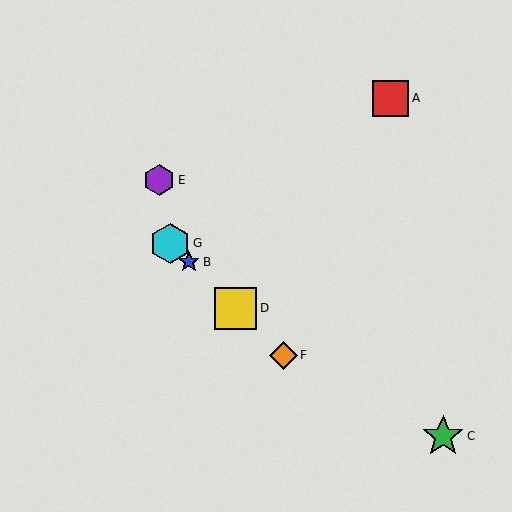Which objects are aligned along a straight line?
Objects B, D, F, G are aligned along a straight line.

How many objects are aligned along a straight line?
4 objects (B, D, F, G) are aligned along a straight line.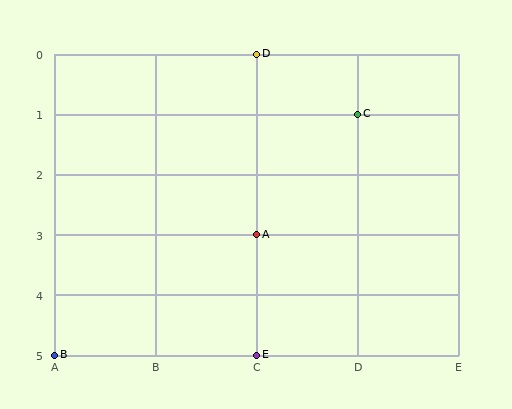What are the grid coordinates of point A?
Point A is at grid coordinates (C, 3).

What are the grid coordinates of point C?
Point C is at grid coordinates (D, 1).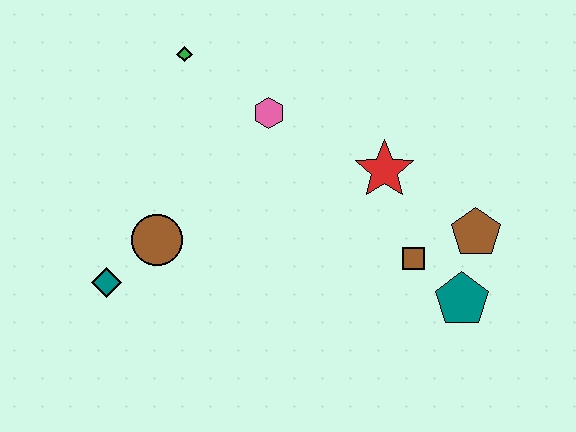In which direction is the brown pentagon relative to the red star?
The brown pentagon is to the right of the red star.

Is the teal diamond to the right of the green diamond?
No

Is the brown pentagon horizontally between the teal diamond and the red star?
No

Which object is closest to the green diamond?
The pink hexagon is closest to the green diamond.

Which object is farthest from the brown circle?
The brown pentagon is farthest from the brown circle.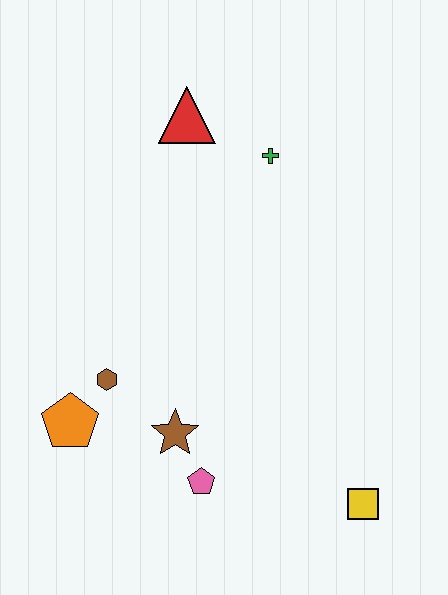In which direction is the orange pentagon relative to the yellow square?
The orange pentagon is to the left of the yellow square.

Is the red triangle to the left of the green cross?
Yes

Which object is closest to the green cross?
The red triangle is closest to the green cross.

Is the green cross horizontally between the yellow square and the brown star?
Yes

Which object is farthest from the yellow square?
The red triangle is farthest from the yellow square.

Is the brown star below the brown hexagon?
Yes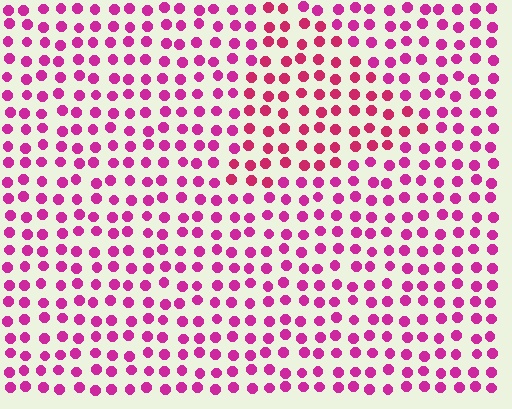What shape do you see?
I see a triangle.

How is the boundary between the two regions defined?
The boundary is defined purely by a slight shift in hue (about 20 degrees). Spacing, size, and orientation are identical on both sides.